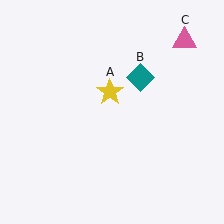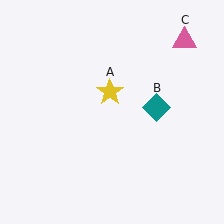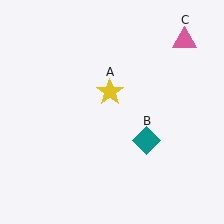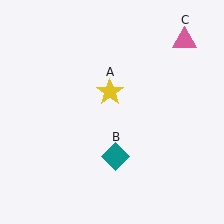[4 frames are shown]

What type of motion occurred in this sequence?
The teal diamond (object B) rotated clockwise around the center of the scene.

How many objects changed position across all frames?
1 object changed position: teal diamond (object B).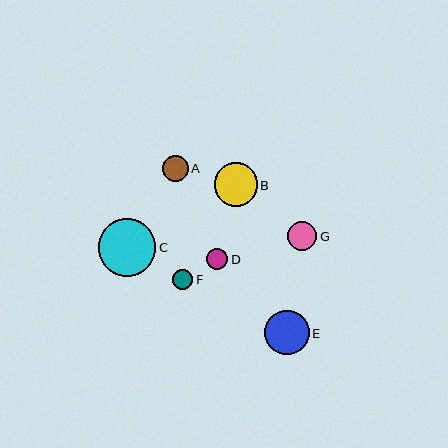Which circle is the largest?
Circle C is the largest with a size of approximately 57 pixels.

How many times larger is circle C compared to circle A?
Circle C is approximately 2.2 times the size of circle A.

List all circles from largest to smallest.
From largest to smallest: C, E, B, G, A, D, F.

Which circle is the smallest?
Circle F is the smallest with a size of approximately 20 pixels.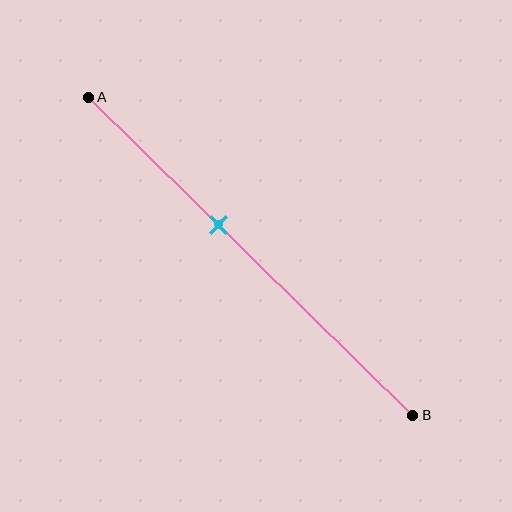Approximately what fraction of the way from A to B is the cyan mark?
The cyan mark is approximately 40% of the way from A to B.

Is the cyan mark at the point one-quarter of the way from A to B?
No, the mark is at about 40% from A, not at the 25% one-quarter point.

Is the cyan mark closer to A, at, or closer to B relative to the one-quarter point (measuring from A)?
The cyan mark is closer to point B than the one-quarter point of segment AB.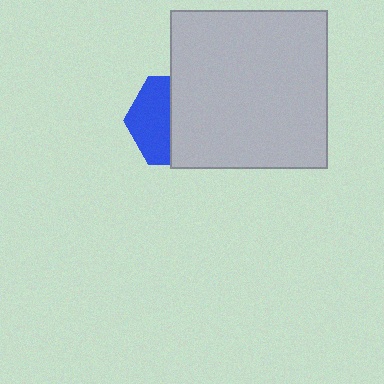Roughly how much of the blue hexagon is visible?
A small part of it is visible (roughly 44%).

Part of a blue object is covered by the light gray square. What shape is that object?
It is a hexagon.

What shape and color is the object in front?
The object in front is a light gray square.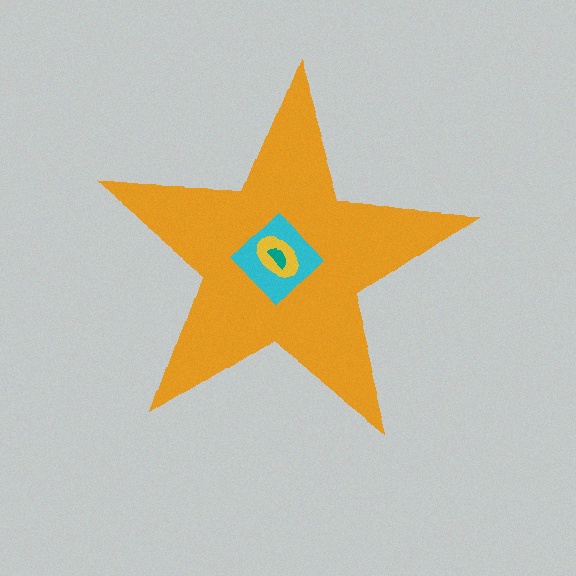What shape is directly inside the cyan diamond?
The yellow ellipse.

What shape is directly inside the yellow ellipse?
The teal semicircle.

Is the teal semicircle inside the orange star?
Yes.